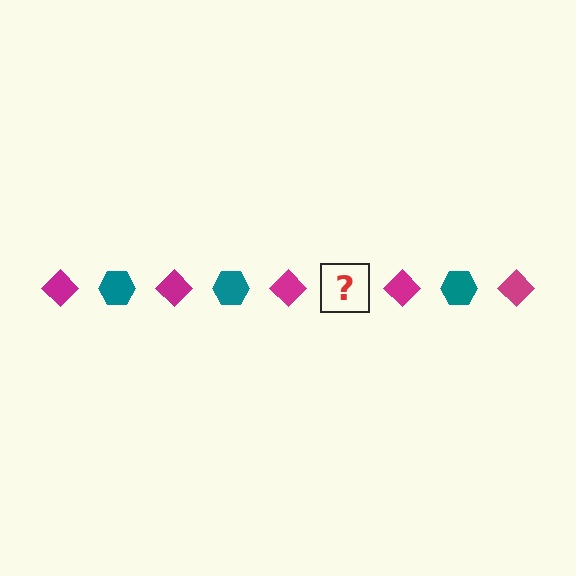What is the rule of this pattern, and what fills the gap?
The rule is that the pattern alternates between magenta diamond and teal hexagon. The gap should be filled with a teal hexagon.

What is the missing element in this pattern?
The missing element is a teal hexagon.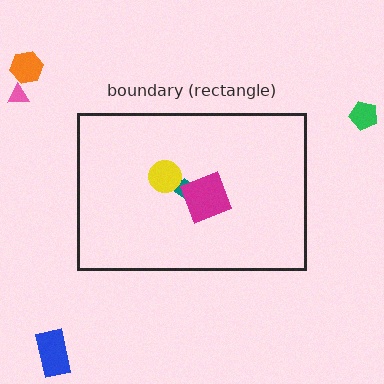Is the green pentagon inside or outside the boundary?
Outside.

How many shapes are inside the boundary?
3 inside, 4 outside.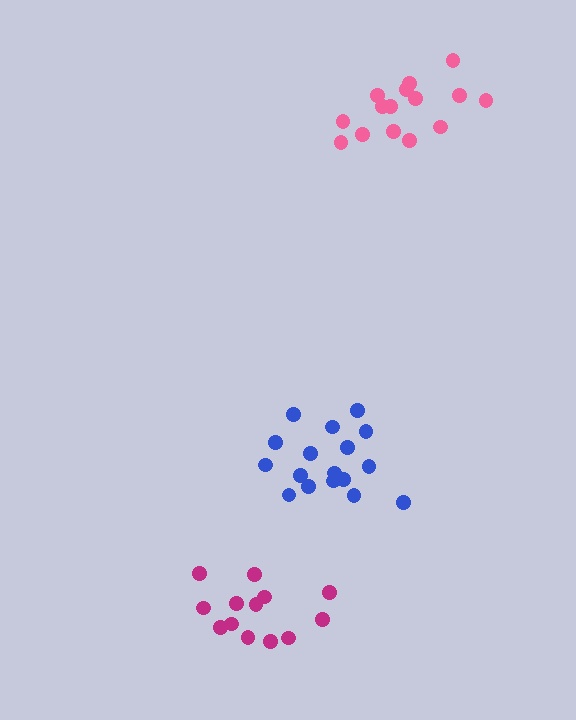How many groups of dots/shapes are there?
There are 3 groups.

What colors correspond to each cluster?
The clusters are colored: blue, magenta, pink.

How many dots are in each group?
Group 1: 17 dots, Group 2: 13 dots, Group 3: 15 dots (45 total).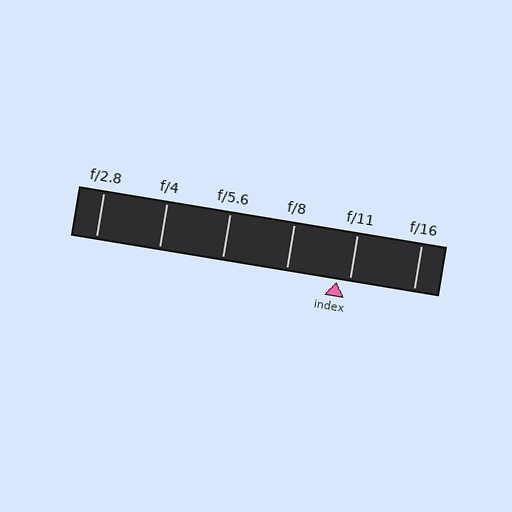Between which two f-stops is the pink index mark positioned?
The index mark is between f/8 and f/11.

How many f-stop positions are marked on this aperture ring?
There are 6 f-stop positions marked.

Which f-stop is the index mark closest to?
The index mark is closest to f/11.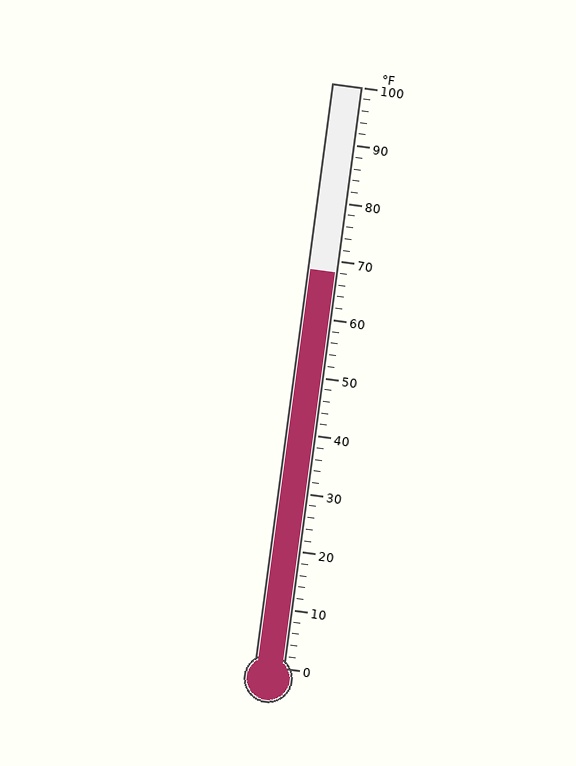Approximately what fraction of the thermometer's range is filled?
The thermometer is filled to approximately 70% of its range.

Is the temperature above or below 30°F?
The temperature is above 30°F.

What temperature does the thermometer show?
The thermometer shows approximately 68°F.